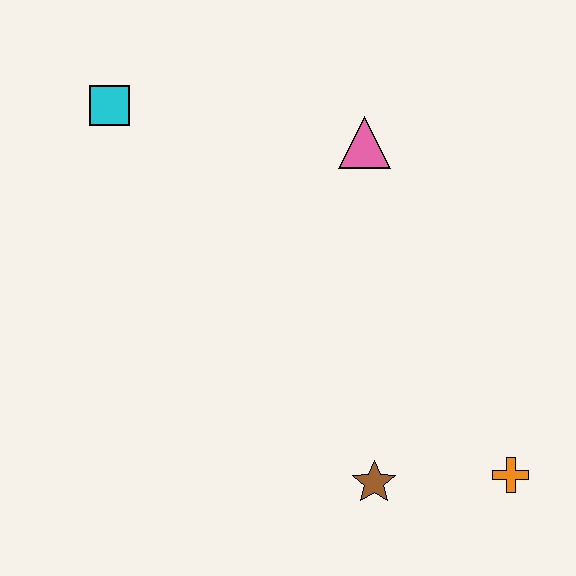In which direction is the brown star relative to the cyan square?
The brown star is below the cyan square.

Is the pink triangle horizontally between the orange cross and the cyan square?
Yes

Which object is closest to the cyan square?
The pink triangle is closest to the cyan square.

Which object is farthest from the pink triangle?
The orange cross is farthest from the pink triangle.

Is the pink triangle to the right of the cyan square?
Yes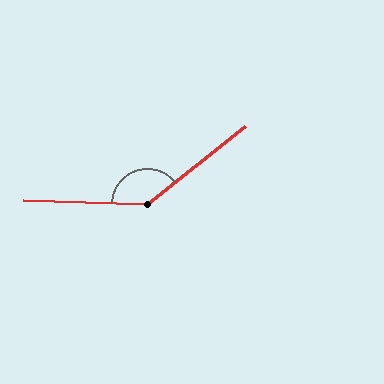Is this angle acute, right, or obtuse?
It is obtuse.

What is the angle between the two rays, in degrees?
Approximately 140 degrees.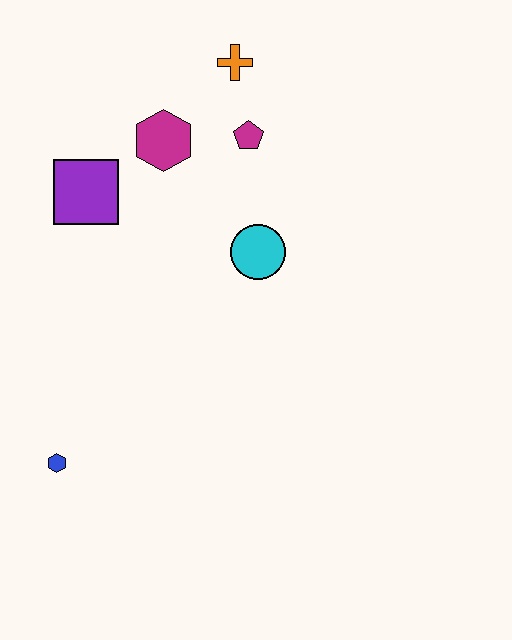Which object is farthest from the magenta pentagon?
The blue hexagon is farthest from the magenta pentagon.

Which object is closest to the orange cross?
The magenta pentagon is closest to the orange cross.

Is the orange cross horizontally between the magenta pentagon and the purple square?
Yes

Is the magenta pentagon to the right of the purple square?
Yes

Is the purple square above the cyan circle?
Yes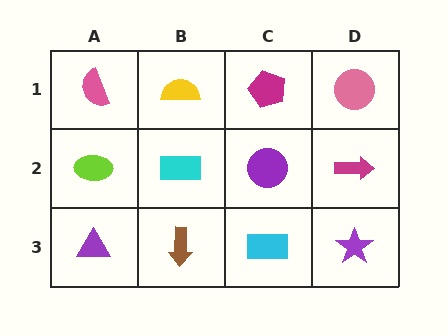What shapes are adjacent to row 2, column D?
A pink circle (row 1, column D), a purple star (row 3, column D), a purple circle (row 2, column C).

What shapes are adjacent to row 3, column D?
A magenta arrow (row 2, column D), a cyan rectangle (row 3, column C).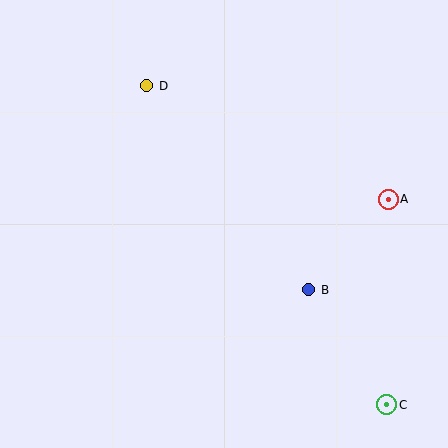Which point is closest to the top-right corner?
Point A is closest to the top-right corner.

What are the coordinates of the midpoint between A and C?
The midpoint between A and C is at (388, 302).